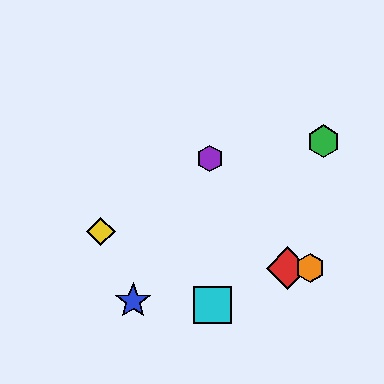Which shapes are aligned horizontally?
The red diamond, the orange hexagon are aligned horizontally.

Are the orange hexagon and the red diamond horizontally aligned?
Yes, both are at y≈268.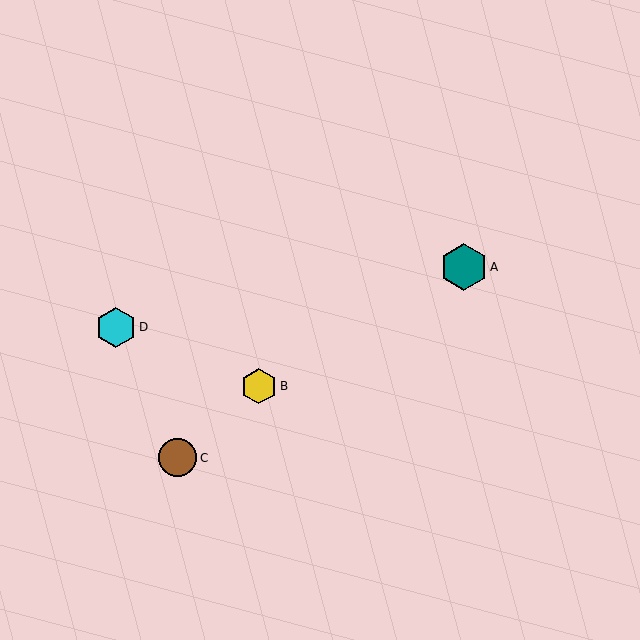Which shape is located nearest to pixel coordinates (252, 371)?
The yellow hexagon (labeled B) at (259, 386) is nearest to that location.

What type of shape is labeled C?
Shape C is a brown circle.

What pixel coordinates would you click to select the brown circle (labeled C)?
Click at (178, 458) to select the brown circle C.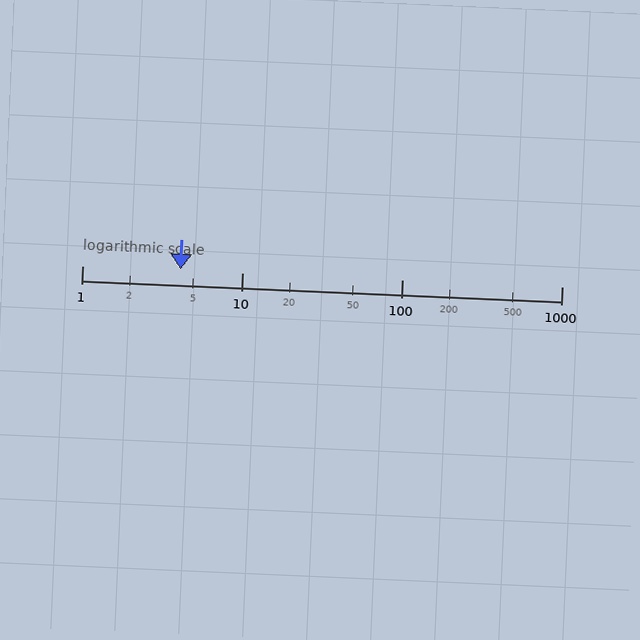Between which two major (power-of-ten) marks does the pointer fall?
The pointer is between 1 and 10.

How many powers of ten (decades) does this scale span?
The scale spans 3 decades, from 1 to 1000.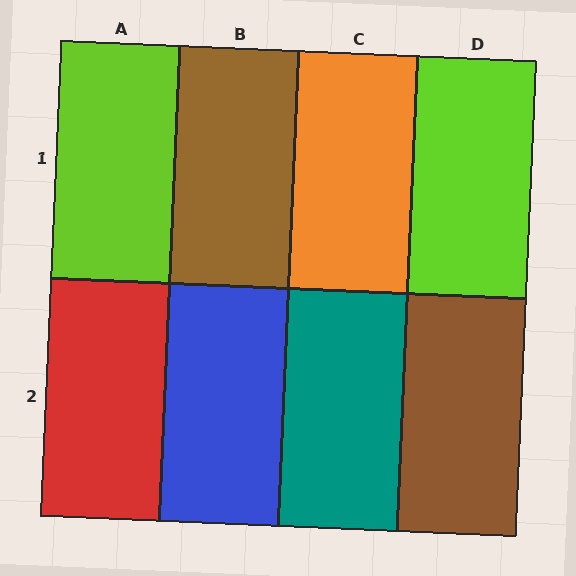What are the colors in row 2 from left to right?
Red, blue, teal, brown.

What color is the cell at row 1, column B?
Brown.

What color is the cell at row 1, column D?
Lime.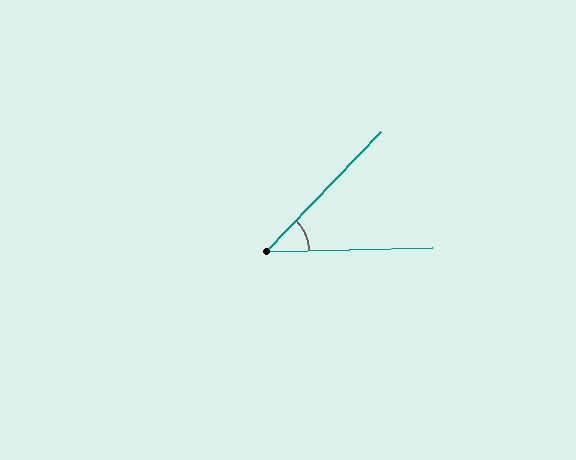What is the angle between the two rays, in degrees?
Approximately 45 degrees.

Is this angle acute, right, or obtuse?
It is acute.